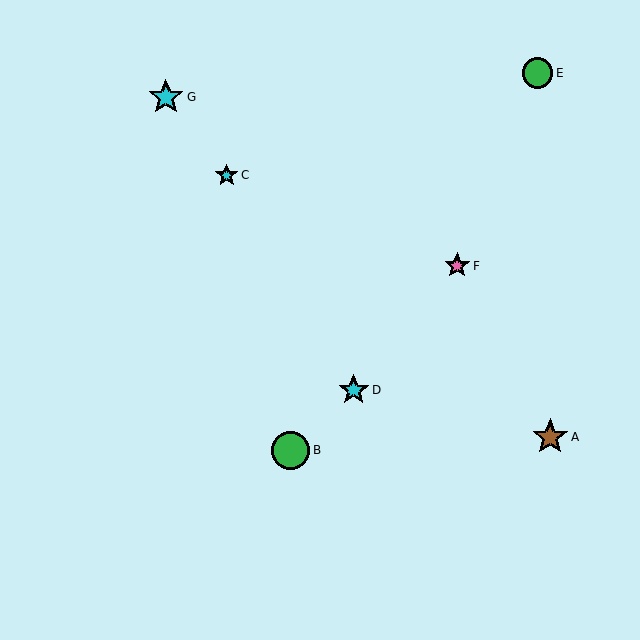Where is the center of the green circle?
The center of the green circle is at (538, 73).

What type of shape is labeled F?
Shape F is a pink star.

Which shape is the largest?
The green circle (labeled B) is the largest.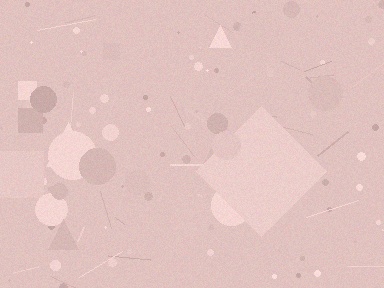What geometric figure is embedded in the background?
A diamond is embedded in the background.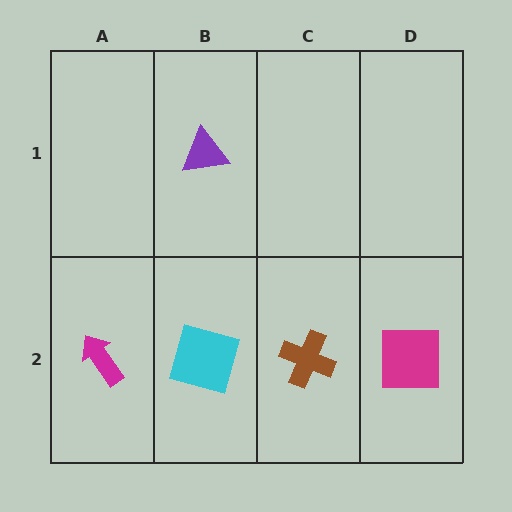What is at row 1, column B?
A purple triangle.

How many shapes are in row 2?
4 shapes.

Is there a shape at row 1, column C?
No, that cell is empty.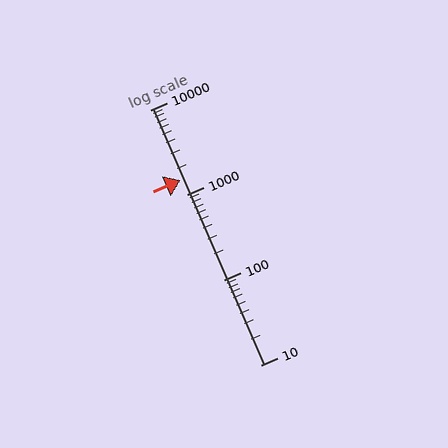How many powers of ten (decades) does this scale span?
The scale spans 3 decades, from 10 to 10000.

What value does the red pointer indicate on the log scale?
The pointer indicates approximately 1500.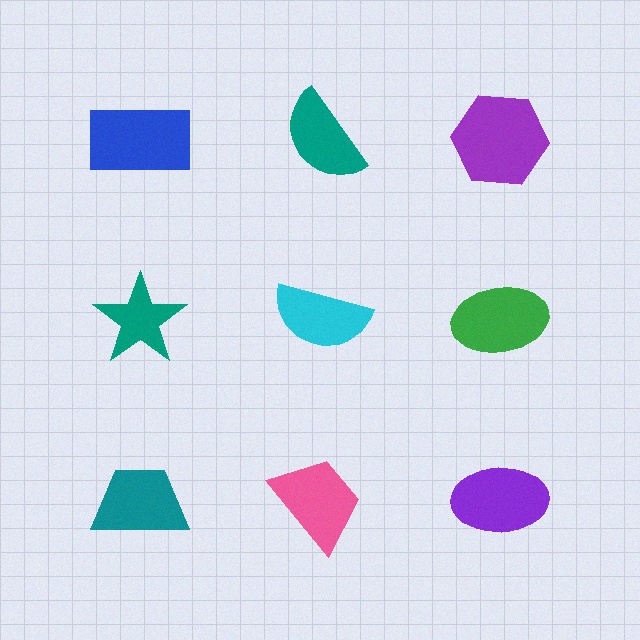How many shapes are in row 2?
3 shapes.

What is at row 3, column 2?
A pink trapezoid.